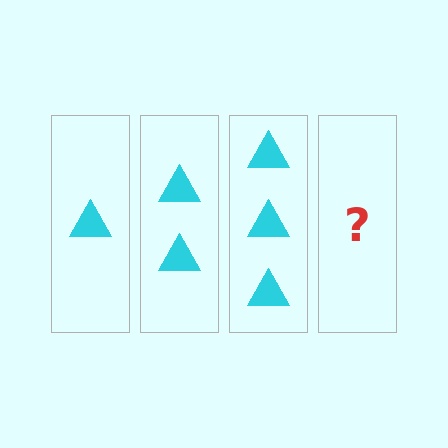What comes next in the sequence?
The next element should be 4 triangles.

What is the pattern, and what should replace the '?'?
The pattern is that each step adds one more triangle. The '?' should be 4 triangles.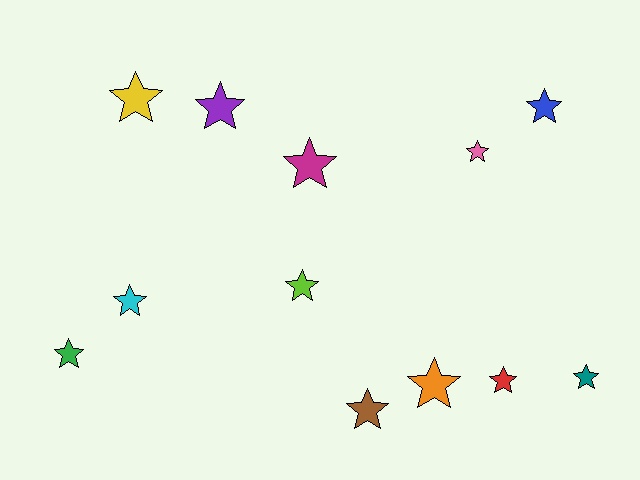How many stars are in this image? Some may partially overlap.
There are 12 stars.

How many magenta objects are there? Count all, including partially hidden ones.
There is 1 magenta object.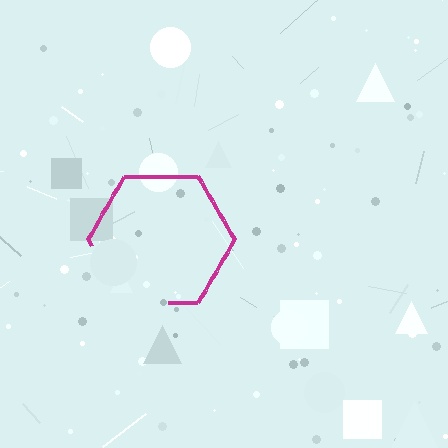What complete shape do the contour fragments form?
The contour fragments form a hexagon.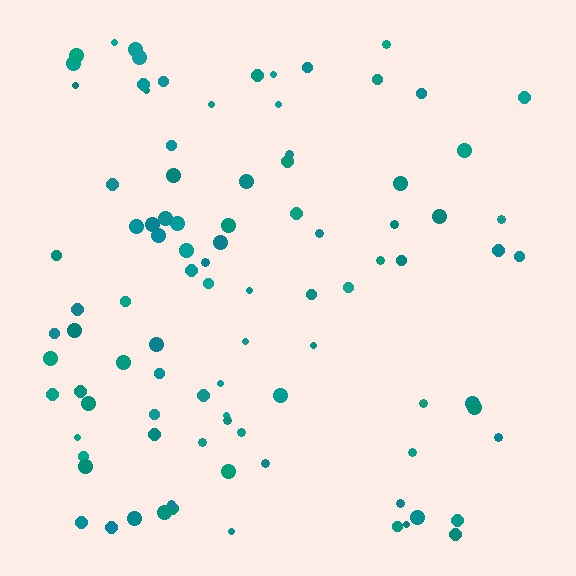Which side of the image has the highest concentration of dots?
The left.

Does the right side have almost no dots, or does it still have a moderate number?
Still a moderate number, just noticeably fewer than the left.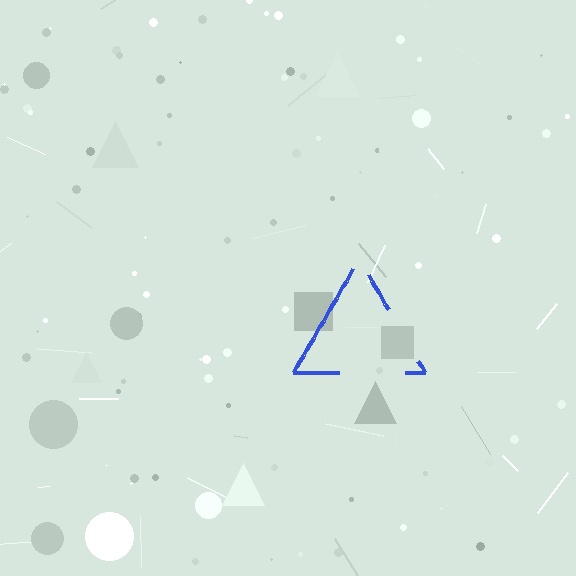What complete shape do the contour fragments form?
The contour fragments form a triangle.